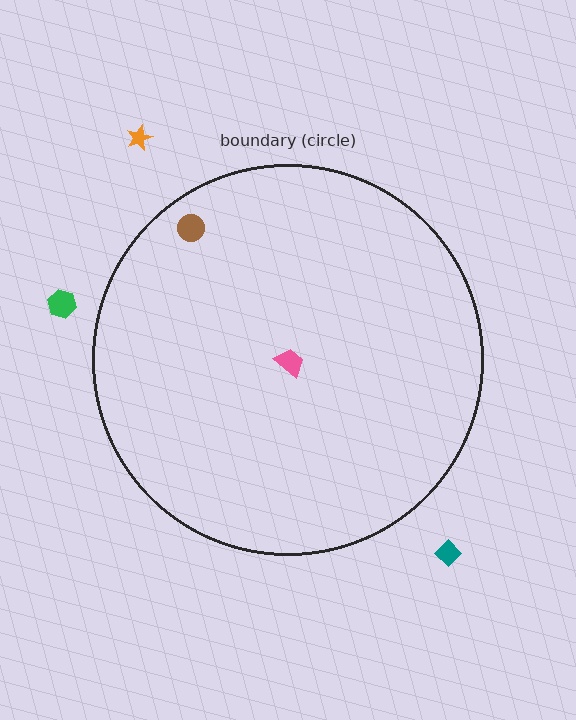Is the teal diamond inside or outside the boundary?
Outside.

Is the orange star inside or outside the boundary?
Outside.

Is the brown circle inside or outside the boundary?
Inside.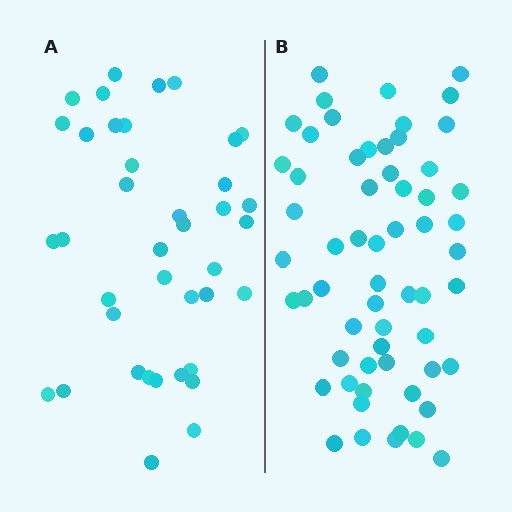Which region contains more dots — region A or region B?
Region B (the right region) has more dots.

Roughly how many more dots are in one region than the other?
Region B has approximately 20 more dots than region A.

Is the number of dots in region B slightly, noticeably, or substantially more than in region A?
Region B has substantially more. The ratio is roughly 1.5 to 1.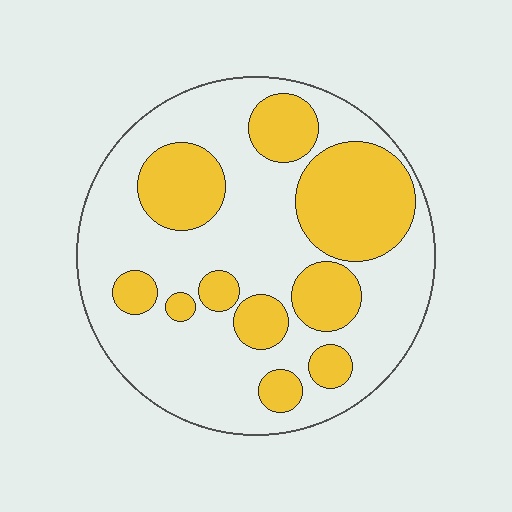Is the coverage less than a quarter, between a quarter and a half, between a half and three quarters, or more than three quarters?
Between a quarter and a half.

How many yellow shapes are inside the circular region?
10.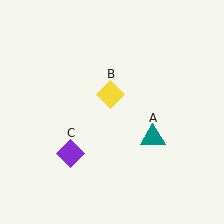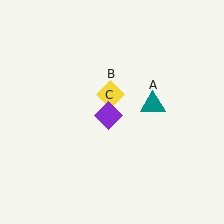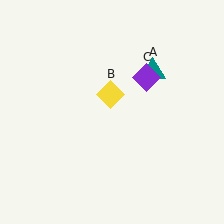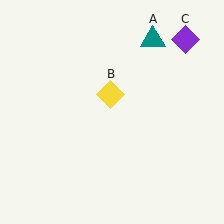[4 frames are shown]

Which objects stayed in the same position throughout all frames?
Yellow diamond (object B) remained stationary.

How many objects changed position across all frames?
2 objects changed position: teal triangle (object A), purple diamond (object C).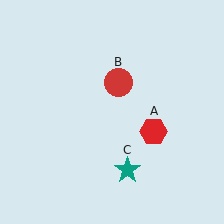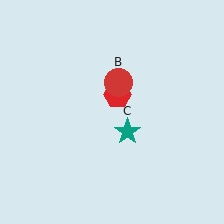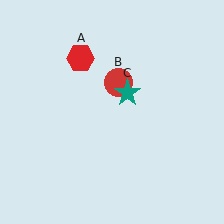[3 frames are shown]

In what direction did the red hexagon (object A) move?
The red hexagon (object A) moved up and to the left.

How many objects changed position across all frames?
2 objects changed position: red hexagon (object A), teal star (object C).